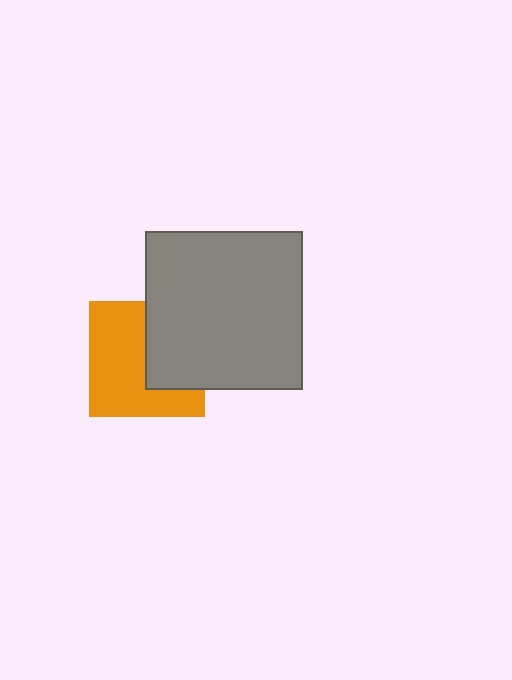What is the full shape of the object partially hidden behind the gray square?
The partially hidden object is an orange square.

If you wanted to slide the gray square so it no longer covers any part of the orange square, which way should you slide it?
Slide it right — that is the most direct way to separate the two shapes.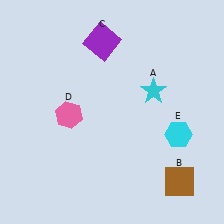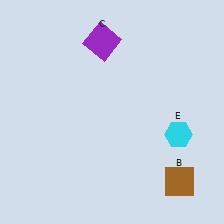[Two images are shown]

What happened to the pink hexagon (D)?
The pink hexagon (D) was removed in Image 2. It was in the bottom-left area of Image 1.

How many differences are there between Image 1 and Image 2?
There are 2 differences between the two images.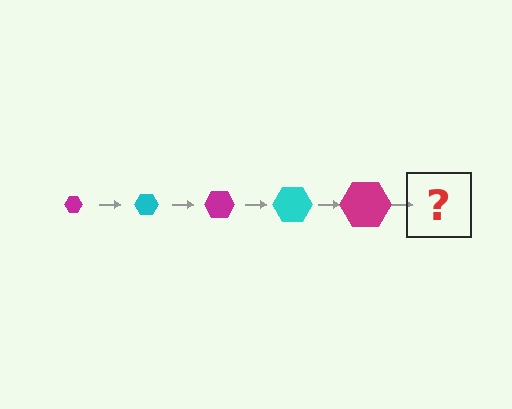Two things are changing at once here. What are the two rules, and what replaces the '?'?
The two rules are that the hexagon grows larger each step and the color cycles through magenta and cyan. The '?' should be a cyan hexagon, larger than the previous one.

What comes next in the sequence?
The next element should be a cyan hexagon, larger than the previous one.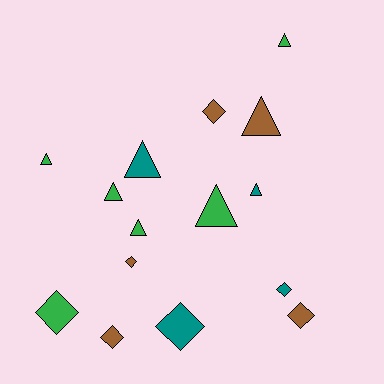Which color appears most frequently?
Green, with 6 objects.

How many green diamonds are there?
There is 1 green diamond.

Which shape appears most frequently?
Triangle, with 8 objects.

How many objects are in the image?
There are 15 objects.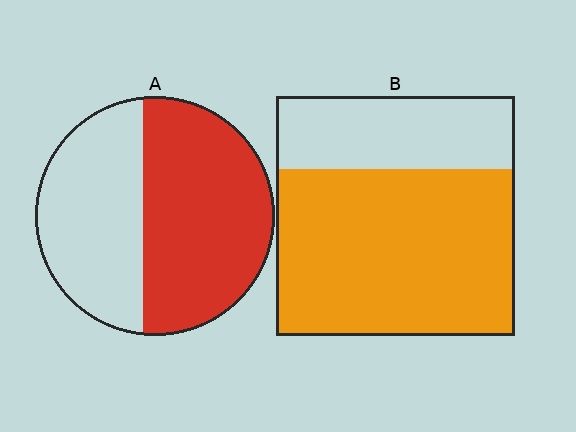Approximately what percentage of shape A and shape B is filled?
A is approximately 55% and B is approximately 70%.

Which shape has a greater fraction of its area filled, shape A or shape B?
Shape B.